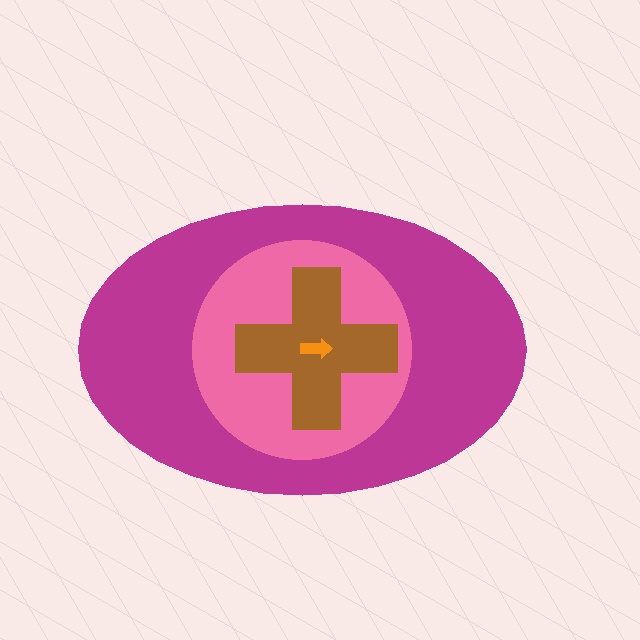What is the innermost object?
The orange arrow.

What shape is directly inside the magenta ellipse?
The pink circle.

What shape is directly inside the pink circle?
The brown cross.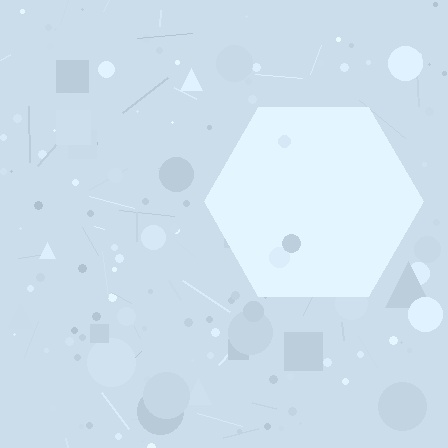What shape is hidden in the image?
A hexagon is hidden in the image.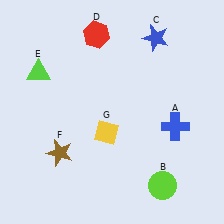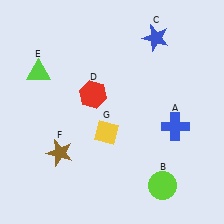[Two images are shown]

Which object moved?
The red hexagon (D) moved down.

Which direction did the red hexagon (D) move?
The red hexagon (D) moved down.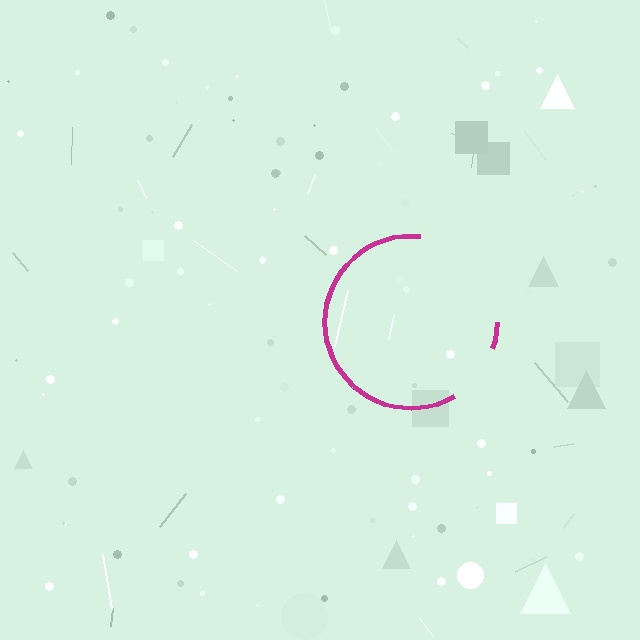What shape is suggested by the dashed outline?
The dashed outline suggests a circle.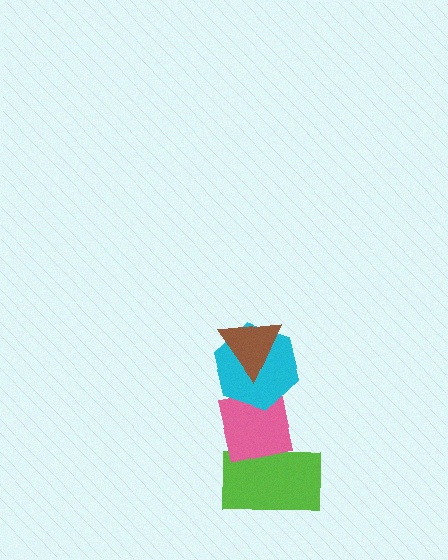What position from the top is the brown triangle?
The brown triangle is 1st from the top.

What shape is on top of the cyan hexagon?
The brown triangle is on top of the cyan hexagon.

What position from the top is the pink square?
The pink square is 3rd from the top.